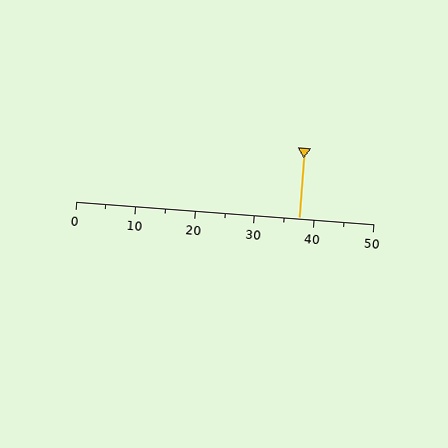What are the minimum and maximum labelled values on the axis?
The axis runs from 0 to 50.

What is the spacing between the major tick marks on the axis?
The major ticks are spaced 10 apart.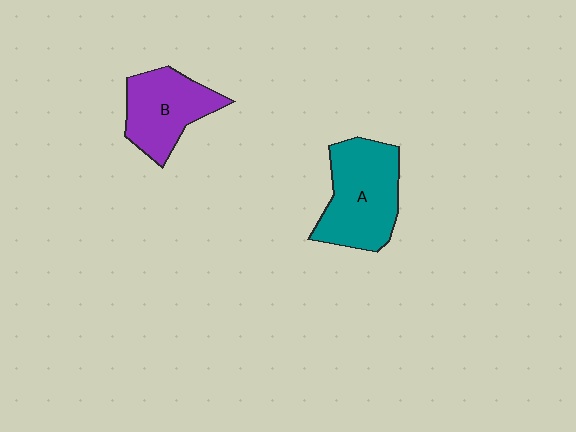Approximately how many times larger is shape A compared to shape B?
Approximately 1.3 times.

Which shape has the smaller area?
Shape B (purple).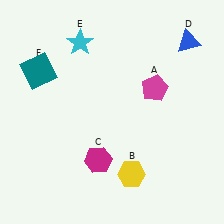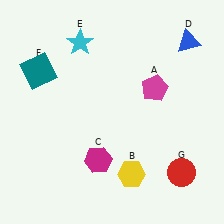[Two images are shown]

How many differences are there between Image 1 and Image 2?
There is 1 difference between the two images.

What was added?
A red circle (G) was added in Image 2.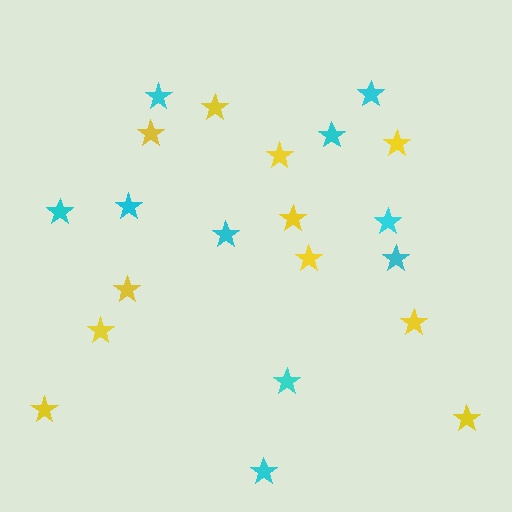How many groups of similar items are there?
There are 2 groups: one group of yellow stars (11) and one group of cyan stars (10).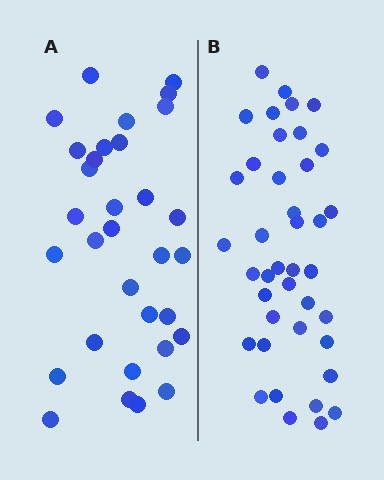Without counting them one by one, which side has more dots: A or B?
Region B (the right region) has more dots.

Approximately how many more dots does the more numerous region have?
Region B has roughly 8 or so more dots than region A.